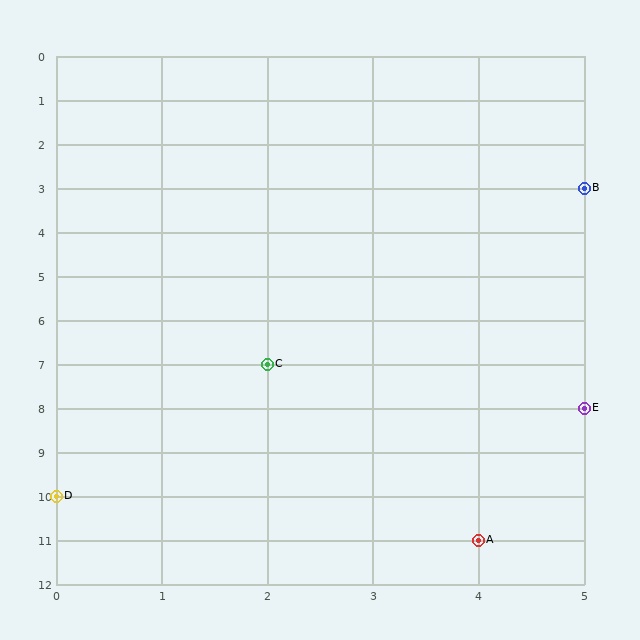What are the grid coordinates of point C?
Point C is at grid coordinates (2, 7).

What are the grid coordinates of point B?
Point B is at grid coordinates (5, 3).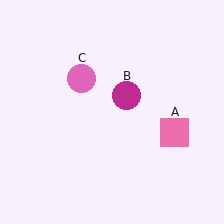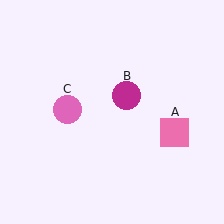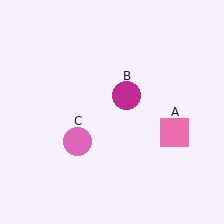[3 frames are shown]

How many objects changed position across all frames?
1 object changed position: pink circle (object C).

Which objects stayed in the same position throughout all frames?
Pink square (object A) and magenta circle (object B) remained stationary.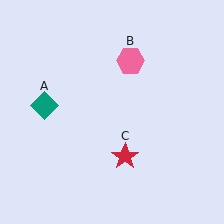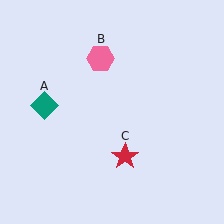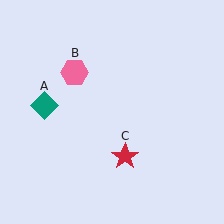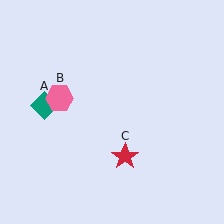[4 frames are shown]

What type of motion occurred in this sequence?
The pink hexagon (object B) rotated counterclockwise around the center of the scene.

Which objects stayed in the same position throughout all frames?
Teal diamond (object A) and red star (object C) remained stationary.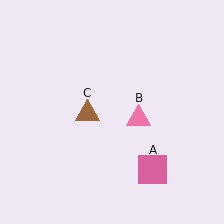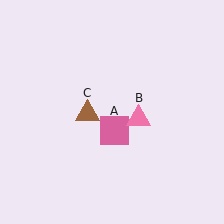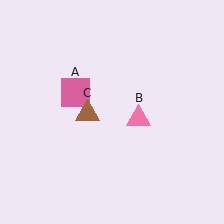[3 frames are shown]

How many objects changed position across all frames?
1 object changed position: pink square (object A).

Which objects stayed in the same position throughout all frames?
Pink triangle (object B) and brown triangle (object C) remained stationary.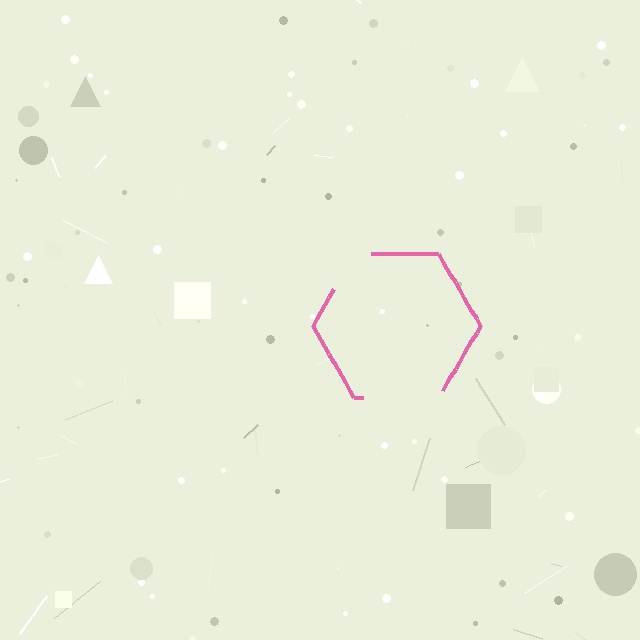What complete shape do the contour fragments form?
The contour fragments form a hexagon.